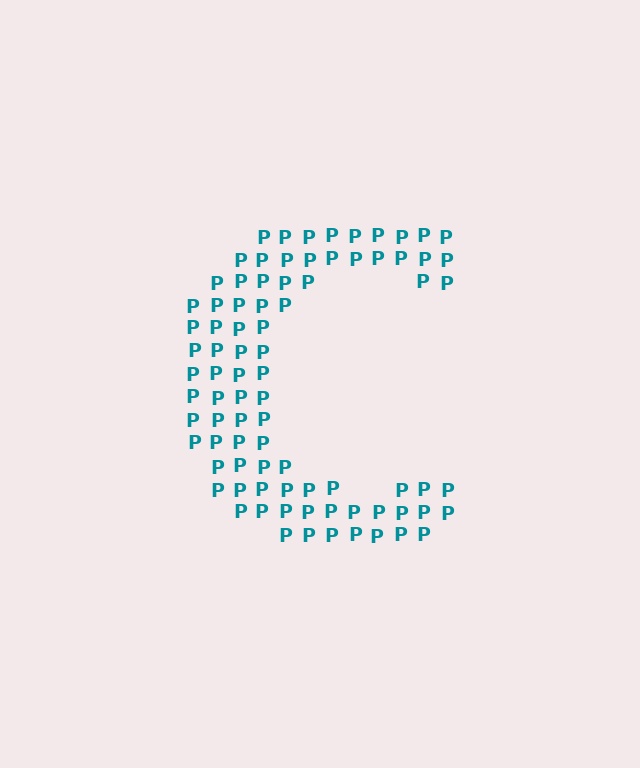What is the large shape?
The large shape is the letter C.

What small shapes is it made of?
It is made of small letter P's.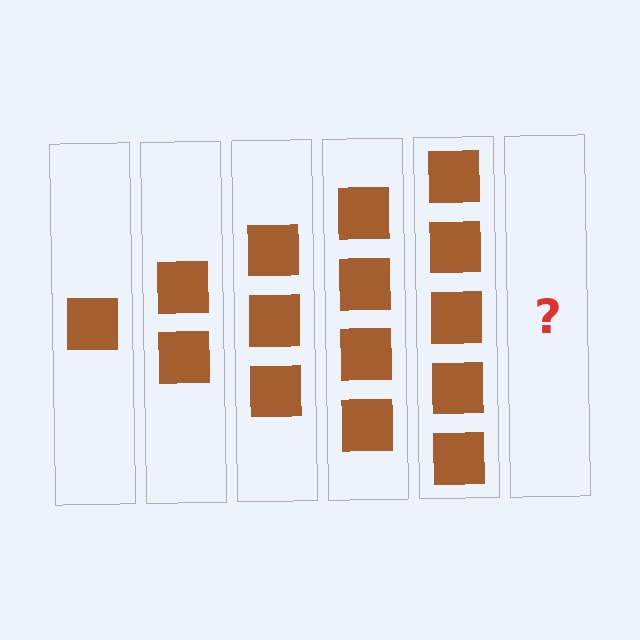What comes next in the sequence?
The next element should be 6 squares.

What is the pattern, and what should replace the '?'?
The pattern is that each step adds one more square. The '?' should be 6 squares.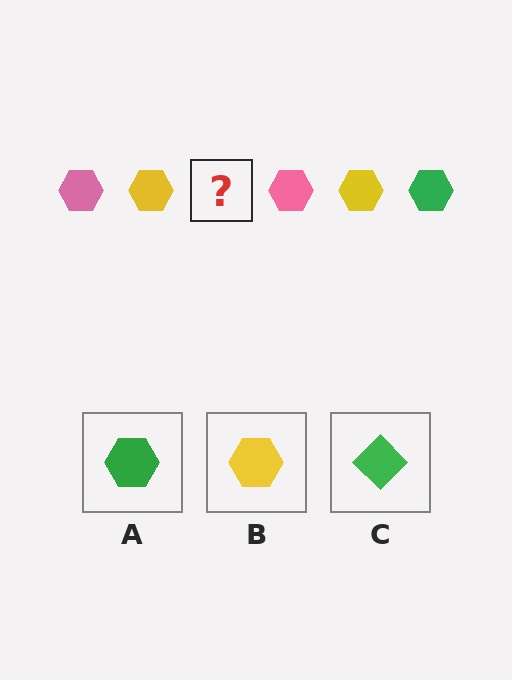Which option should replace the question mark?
Option A.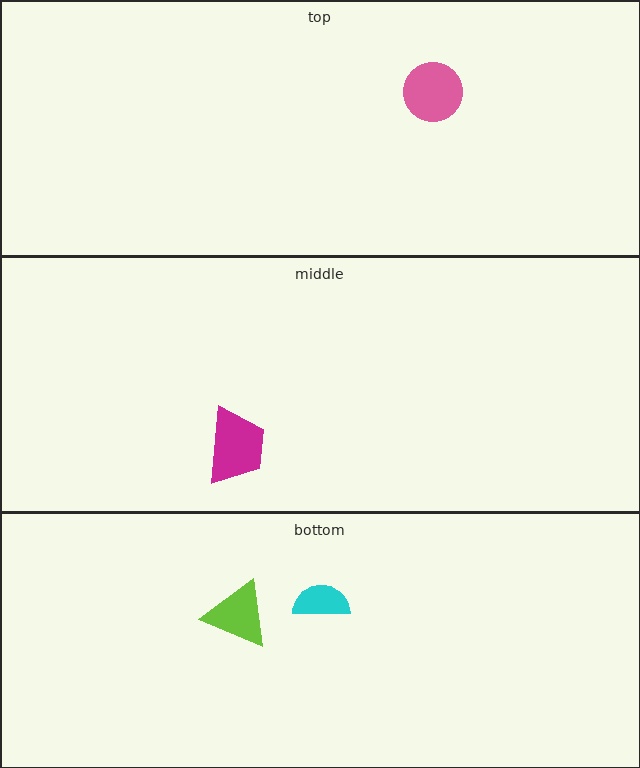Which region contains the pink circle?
The top region.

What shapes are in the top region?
The pink circle.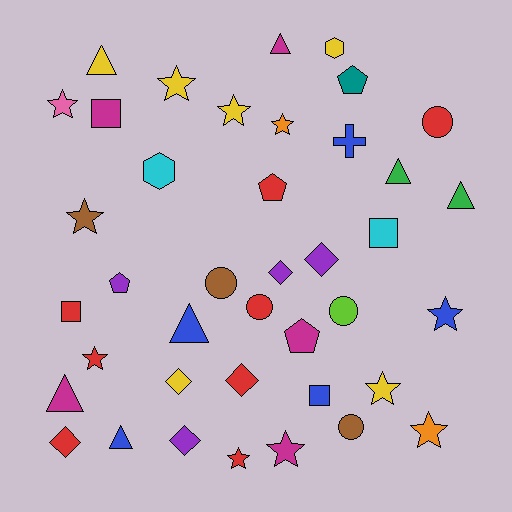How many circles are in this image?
There are 5 circles.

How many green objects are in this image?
There are 2 green objects.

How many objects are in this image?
There are 40 objects.